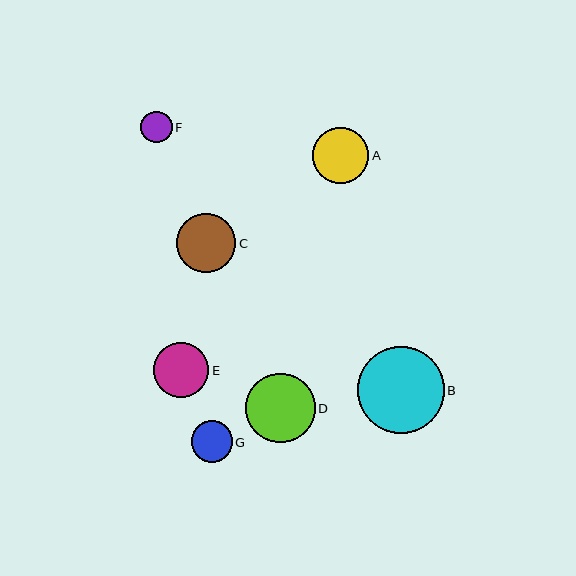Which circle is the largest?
Circle B is the largest with a size of approximately 86 pixels.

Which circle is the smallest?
Circle F is the smallest with a size of approximately 31 pixels.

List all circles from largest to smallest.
From largest to smallest: B, D, C, A, E, G, F.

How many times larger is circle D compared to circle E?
Circle D is approximately 1.3 times the size of circle E.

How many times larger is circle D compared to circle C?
Circle D is approximately 1.2 times the size of circle C.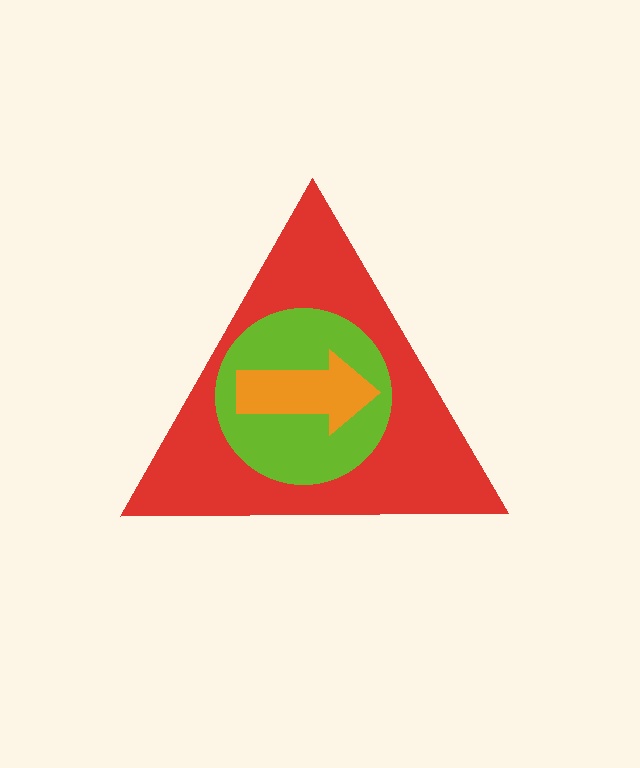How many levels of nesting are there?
3.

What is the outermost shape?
The red triangle.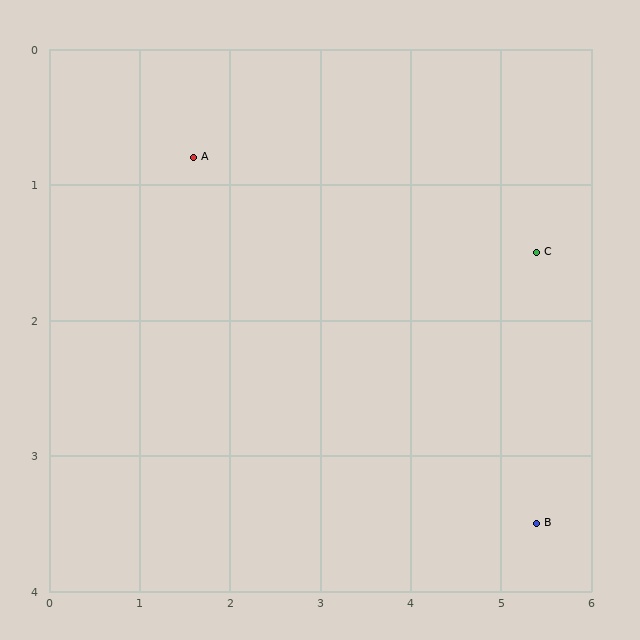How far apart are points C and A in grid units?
Points C and A are about 3.9 grid units apart.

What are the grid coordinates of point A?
Point A is at approximately (1.6, 0.8).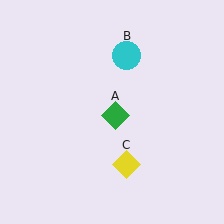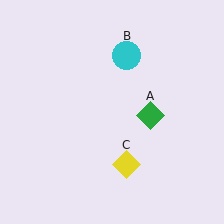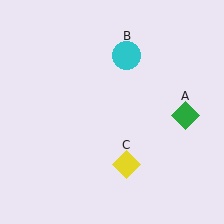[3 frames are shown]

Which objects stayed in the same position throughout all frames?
Cyan circle (object B) and yellow diamond (object C) remained stationary.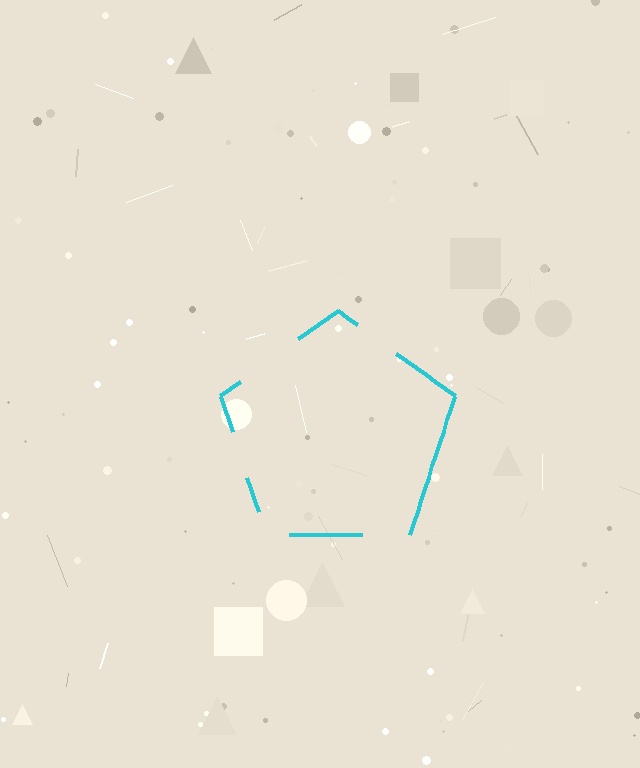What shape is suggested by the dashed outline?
The dashed outline suggests a pentagon.